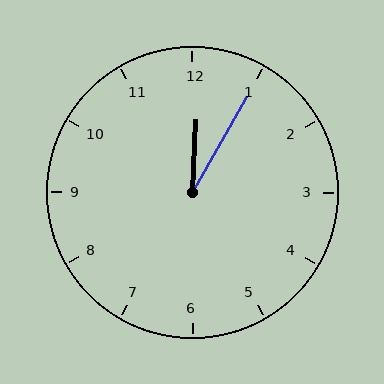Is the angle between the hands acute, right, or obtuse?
It is acute.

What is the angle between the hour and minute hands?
Approximately 28 degrees.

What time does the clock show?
12:05.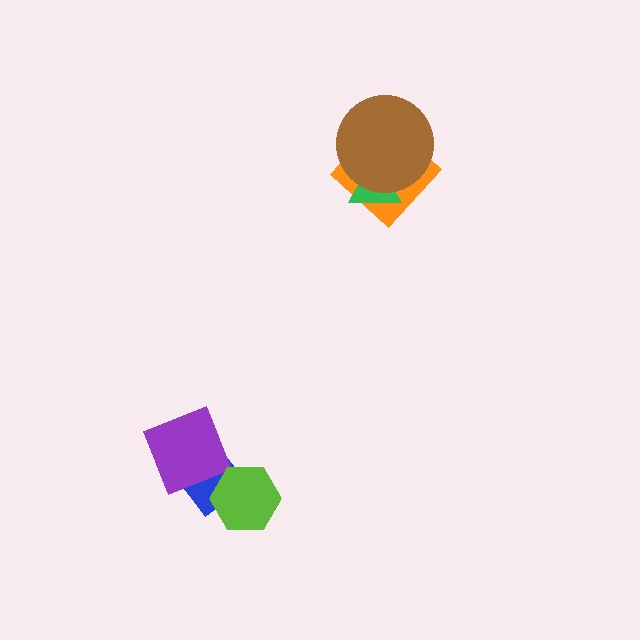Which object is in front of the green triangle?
The brown circle is in front of the green triangle.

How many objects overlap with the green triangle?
2 objects overlap with the green triangle.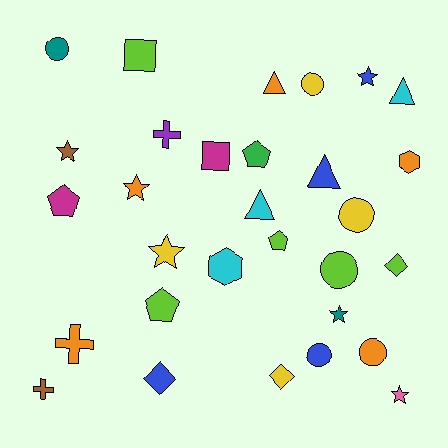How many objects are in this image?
There are 30 objects.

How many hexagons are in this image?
There are 2 hexagons.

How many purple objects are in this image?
There is 1 purple object.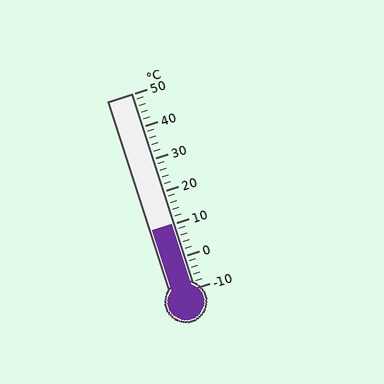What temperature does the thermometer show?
The thermometer shows approximately 10°C.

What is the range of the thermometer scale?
The thermometer scale ranges from -10°C to 50°C.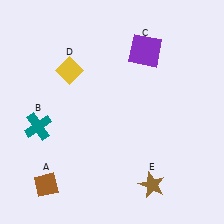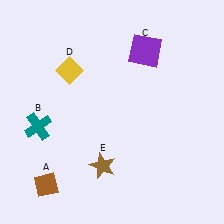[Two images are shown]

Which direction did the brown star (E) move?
The brown star (E) moved left.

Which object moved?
The brown star (E) moved left.